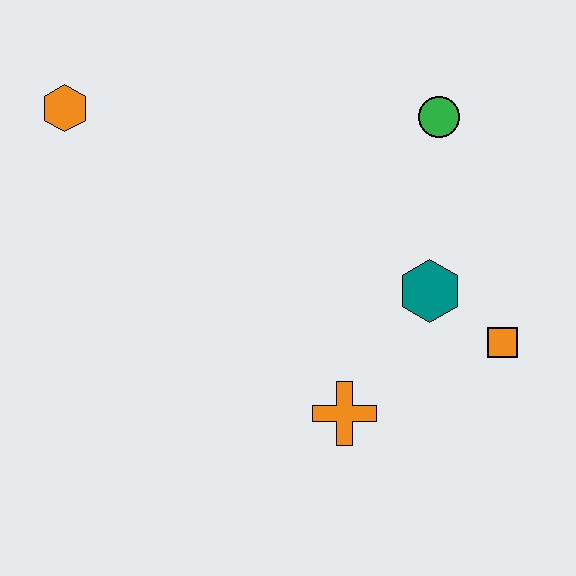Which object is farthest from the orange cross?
The orange hexagon is farthest from the orange cross.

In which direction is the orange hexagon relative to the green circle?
The orange hexagon is to the left of the green circle.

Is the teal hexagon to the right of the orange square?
No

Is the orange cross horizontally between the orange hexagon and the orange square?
Yes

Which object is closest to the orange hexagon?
The green circle is closest to the orange hexagon.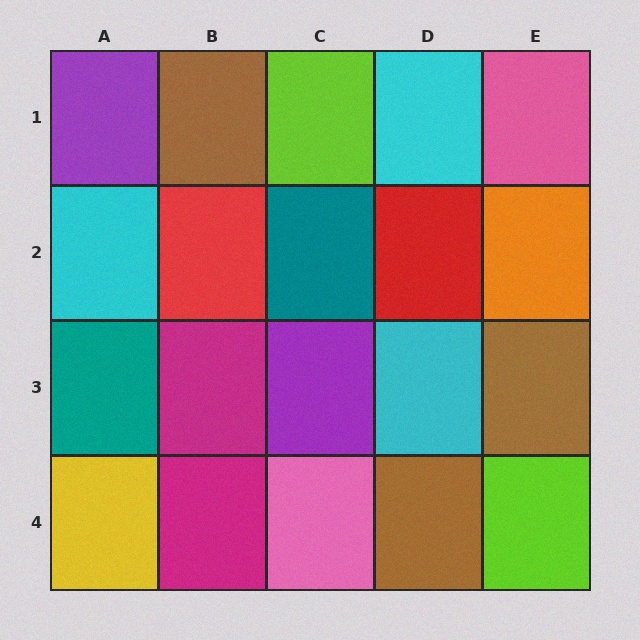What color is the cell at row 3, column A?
Teal.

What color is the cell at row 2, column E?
Orange.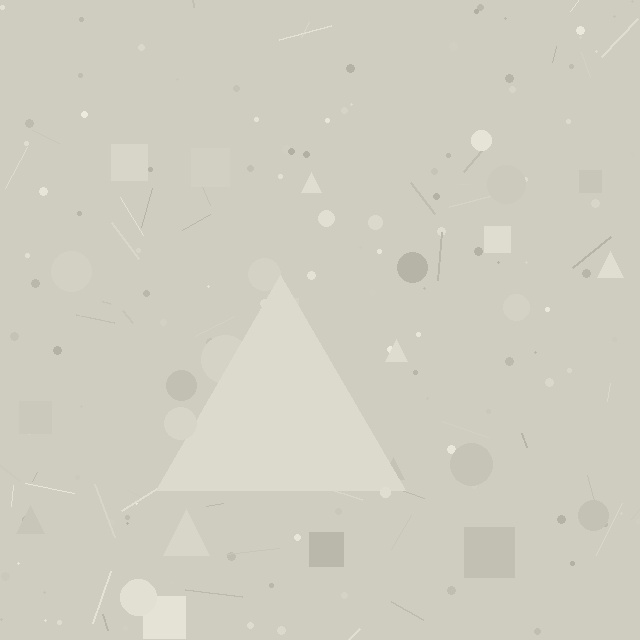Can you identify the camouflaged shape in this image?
The camouflaged shape is a triangle.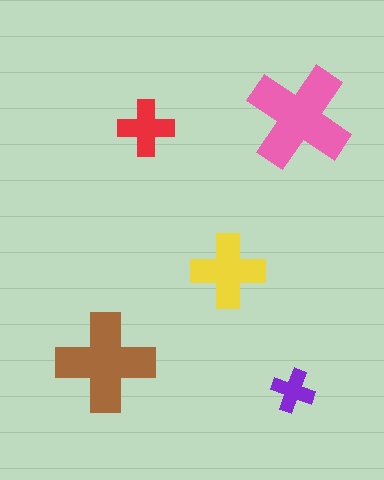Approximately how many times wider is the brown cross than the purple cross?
About 2.5 times wider.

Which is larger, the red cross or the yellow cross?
The yellow one.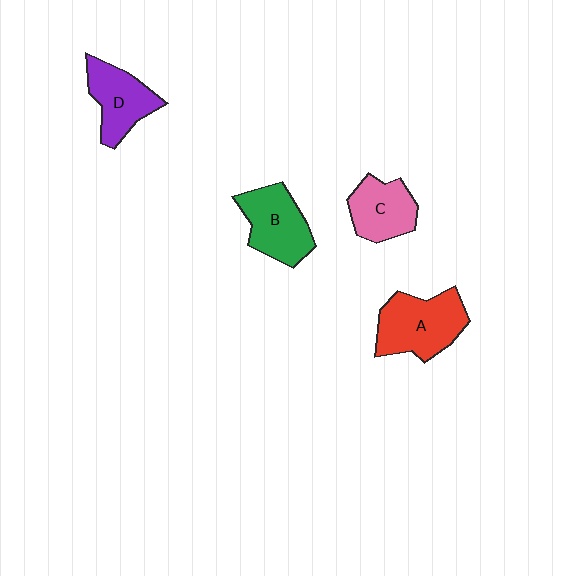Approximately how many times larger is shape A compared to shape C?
Approximately 1.4 times.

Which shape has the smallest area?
Shape C (pink).